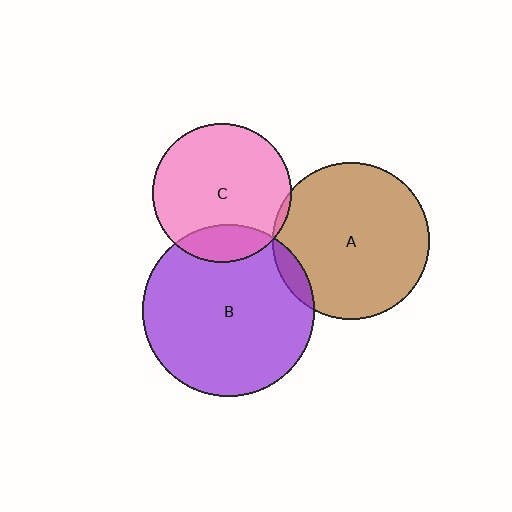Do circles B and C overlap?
Yes.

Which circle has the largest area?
Circle B (purple).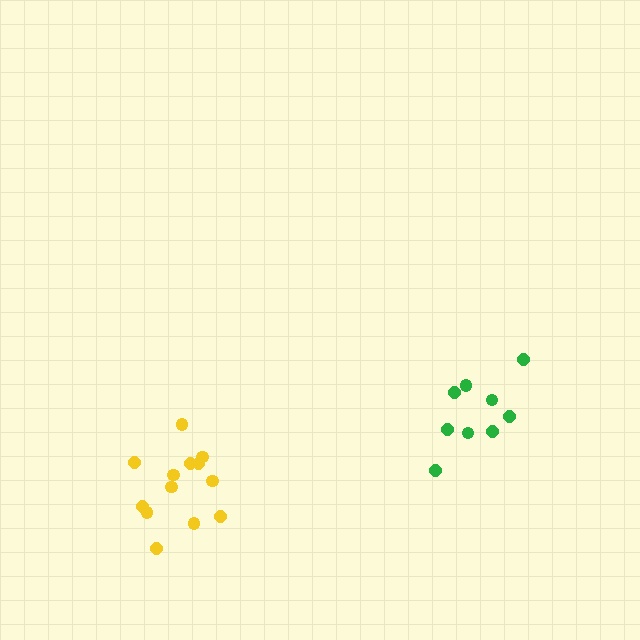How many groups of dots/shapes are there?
There are 2 groups.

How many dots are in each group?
Group 1: 9 dots, Group 2: 13 dots (22 total).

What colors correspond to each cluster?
The clusters are colored: green, yellow.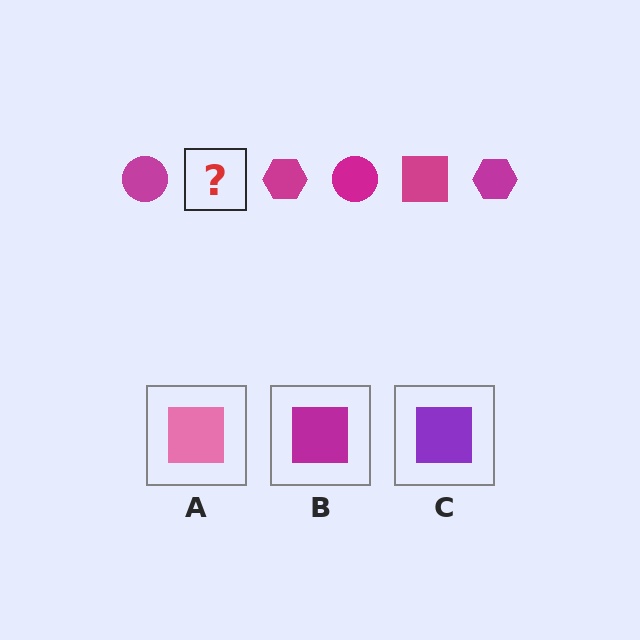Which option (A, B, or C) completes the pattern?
B.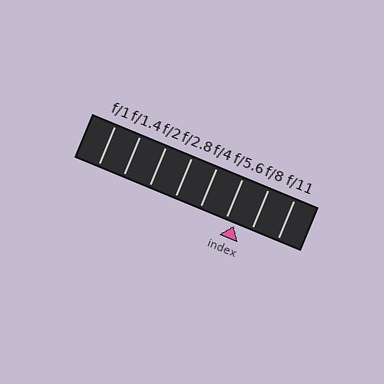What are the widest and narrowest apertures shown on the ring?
The widest aperture shown is f/1 and the narrowest is f/11.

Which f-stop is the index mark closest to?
The index mark is closest to f/5.6.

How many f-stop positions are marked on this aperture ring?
There are 8 f-stop positions marked.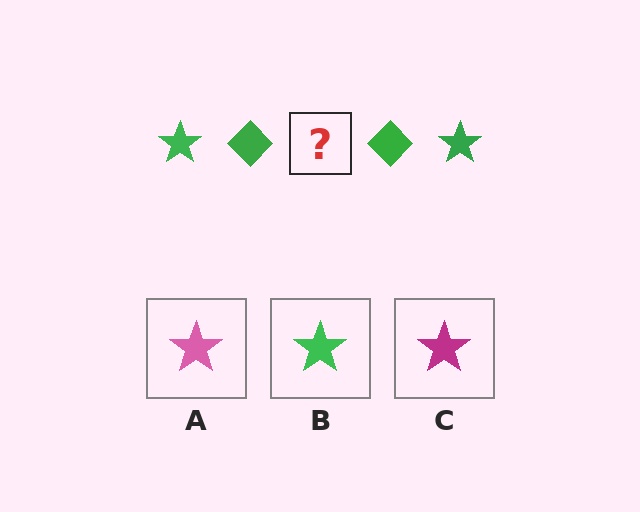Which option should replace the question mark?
Option B.